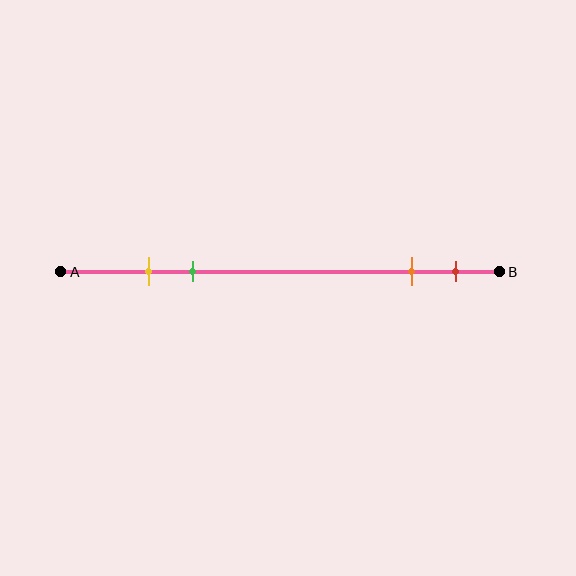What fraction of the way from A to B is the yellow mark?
The yellow mark is approximately 20% (0.2) of the way from A to B.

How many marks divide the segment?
There are 4 marks dividing the segment.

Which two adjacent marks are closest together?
The yellow and green marks are the closest adjacent pair.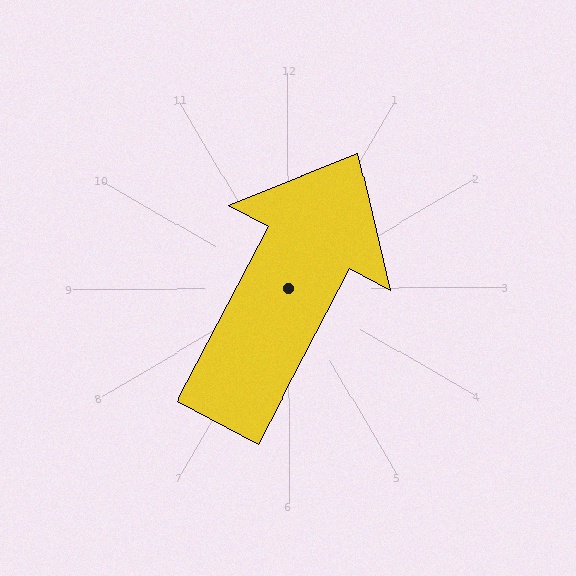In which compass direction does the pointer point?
Northeast.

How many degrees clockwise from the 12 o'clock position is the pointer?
Approximately 28 degrees.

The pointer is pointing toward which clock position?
Roughly 1 o'clock.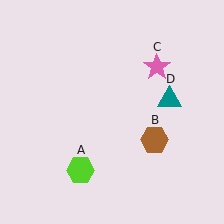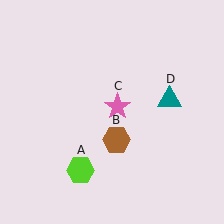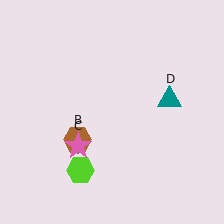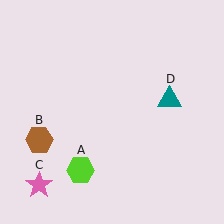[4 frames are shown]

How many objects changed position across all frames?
2 objects changed position: brown hexagon (object B), pink star (object C).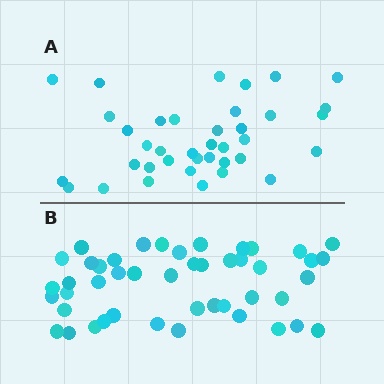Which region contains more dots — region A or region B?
Region B (the bottom region) has more dots.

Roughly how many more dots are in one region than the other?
Region B has roughly 8 or so more dots than region A.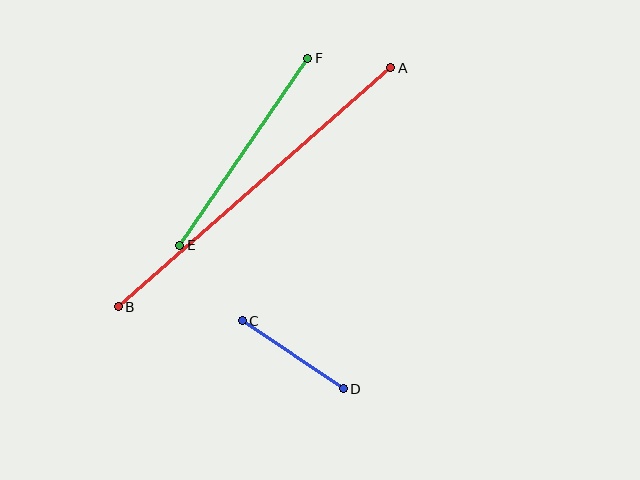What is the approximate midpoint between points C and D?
The midpoint is at approximately (293, 355) pixels.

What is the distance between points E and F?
The distance is approximately 227 pixels.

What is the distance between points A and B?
The distance is approximately 362 pixels.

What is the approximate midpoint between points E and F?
The midpoint is at approximately (244, 152) pixels.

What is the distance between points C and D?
The distance is approximately 122 pixels.